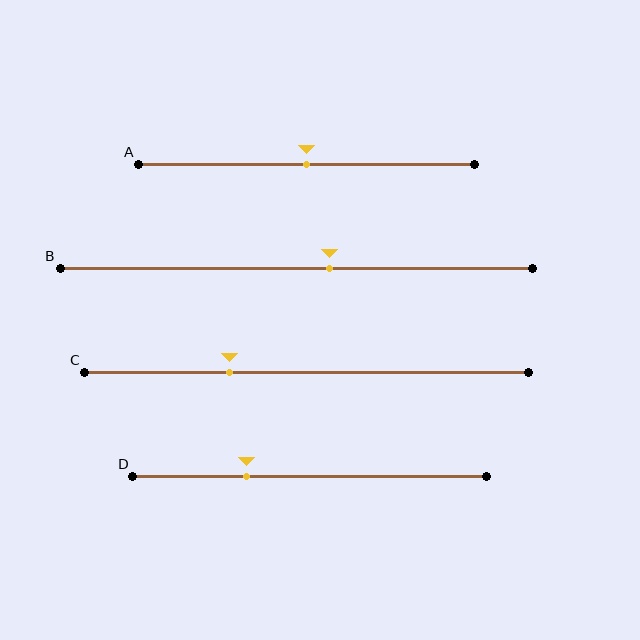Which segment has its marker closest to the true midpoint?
Segment A has its marker closest to the true midpoint.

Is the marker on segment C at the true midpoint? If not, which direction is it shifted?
No, the marker on segment C is shifted to the left by about 17% of the segment length.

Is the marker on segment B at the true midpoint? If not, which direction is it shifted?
No, the marker on segment B is shifted to the right by about 7% of the segment length.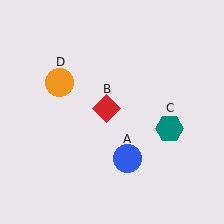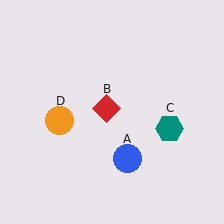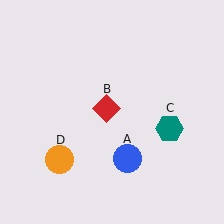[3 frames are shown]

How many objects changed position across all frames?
1 object changed position: orange circle (object D).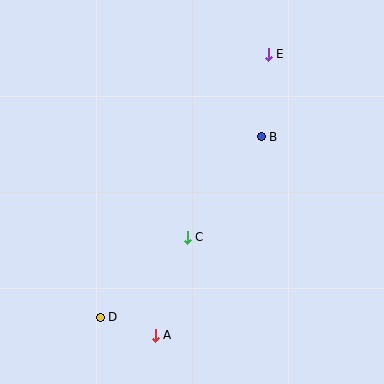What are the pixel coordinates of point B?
Point B is at (261, 137).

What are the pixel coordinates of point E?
Point E is at (268, 54).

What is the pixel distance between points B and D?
The distance between B and D is 242 pixels.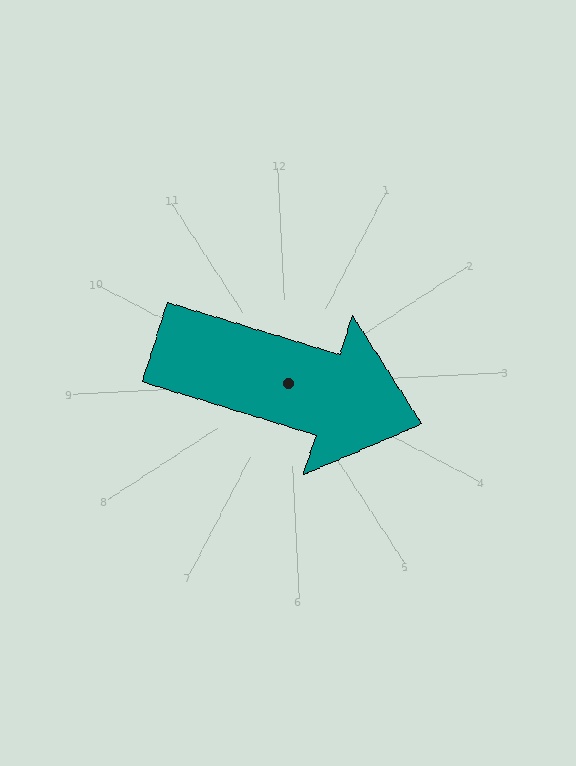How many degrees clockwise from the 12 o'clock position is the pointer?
Approximately 110 degrees.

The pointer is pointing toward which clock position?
Roughly 4 o'clock.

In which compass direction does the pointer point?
East.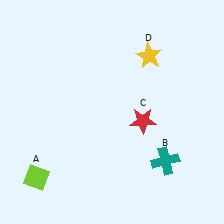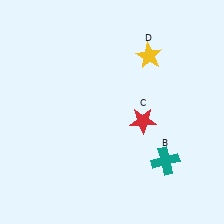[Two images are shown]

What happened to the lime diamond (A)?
The lime diamond (A) was removed in Image 2. It was in the bottom-left area of Image 1.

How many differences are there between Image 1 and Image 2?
There is 1 difference between the two images.